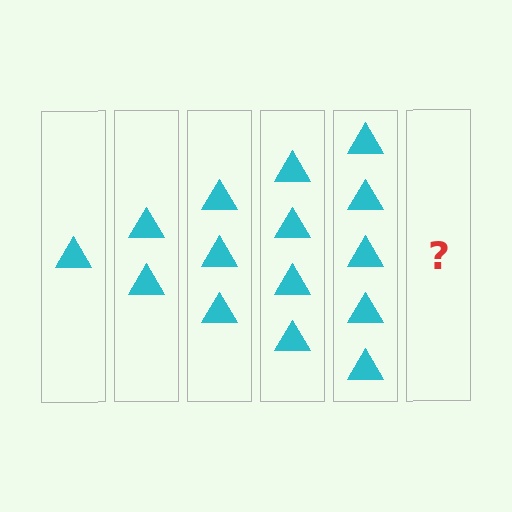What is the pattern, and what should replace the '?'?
The pattern is that each step adds one more triangle. The '?' should be 6 triangles.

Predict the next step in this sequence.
The next step is 6 triangles.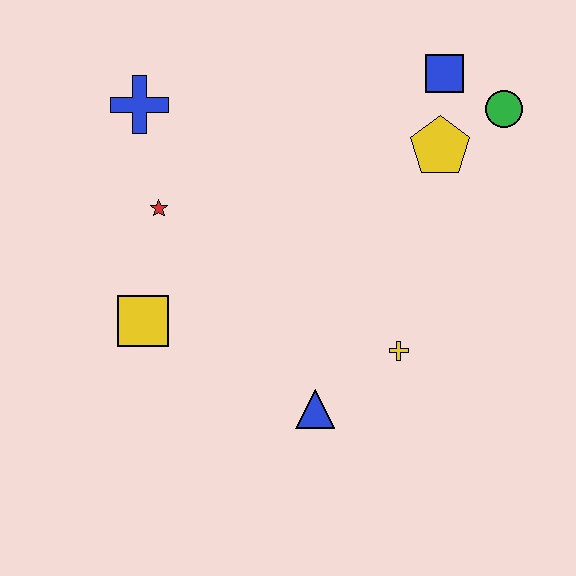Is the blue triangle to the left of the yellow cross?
Yes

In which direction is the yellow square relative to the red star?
The yellow square is below the red star.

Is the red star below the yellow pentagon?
Yes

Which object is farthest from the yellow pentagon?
The yellow square is farthest from the yellow pentagon.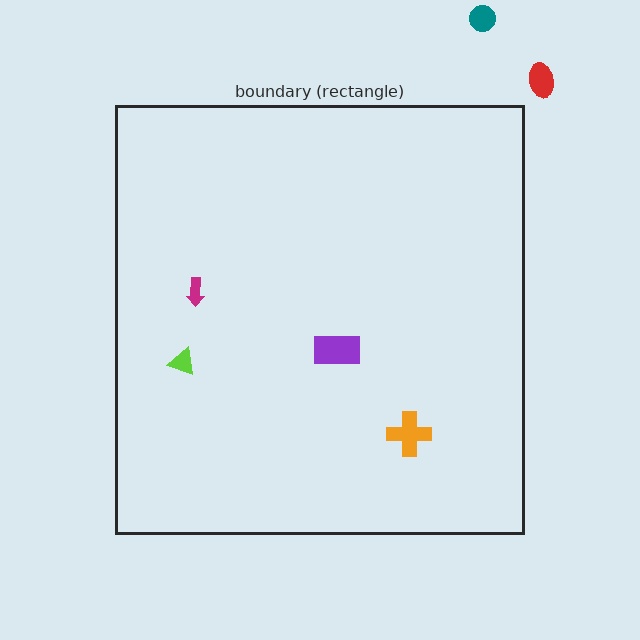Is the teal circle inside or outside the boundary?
Outside.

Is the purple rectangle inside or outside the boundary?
Inside.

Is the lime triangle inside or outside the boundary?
Inside.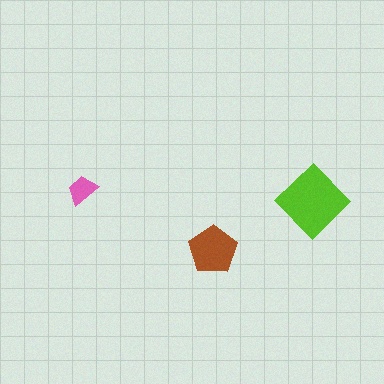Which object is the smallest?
The pink trapezoid.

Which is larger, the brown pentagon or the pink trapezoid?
The brown pentagon.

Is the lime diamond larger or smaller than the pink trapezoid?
Larger.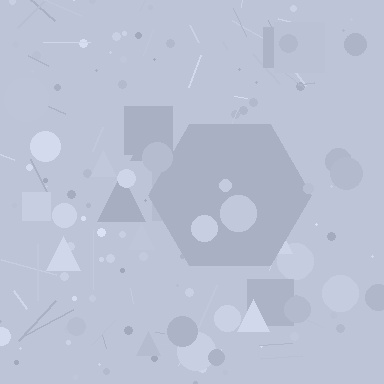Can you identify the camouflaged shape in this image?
The camouflaged shape is a hexagon.